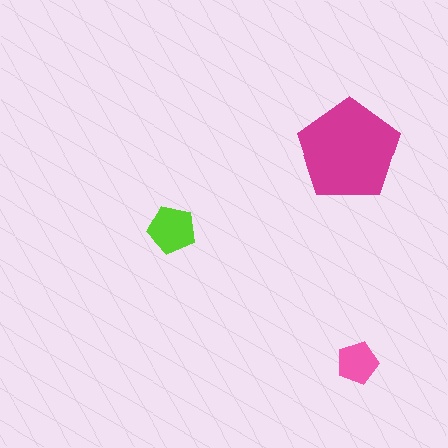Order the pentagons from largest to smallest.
the magenta one, the lime one, the pink one.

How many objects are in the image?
There are 3 objects in the image.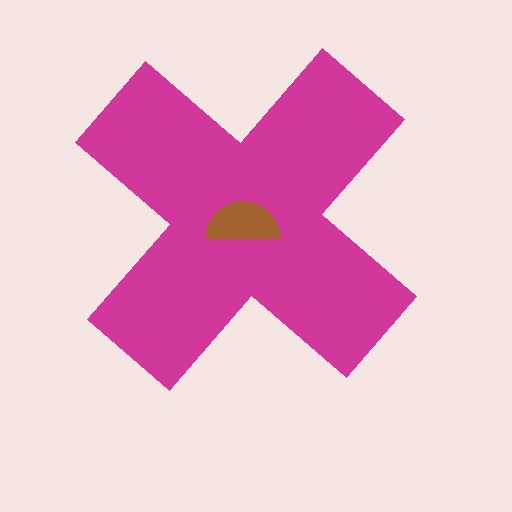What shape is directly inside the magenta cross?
The brown semicircle.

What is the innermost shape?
The brown semicircle.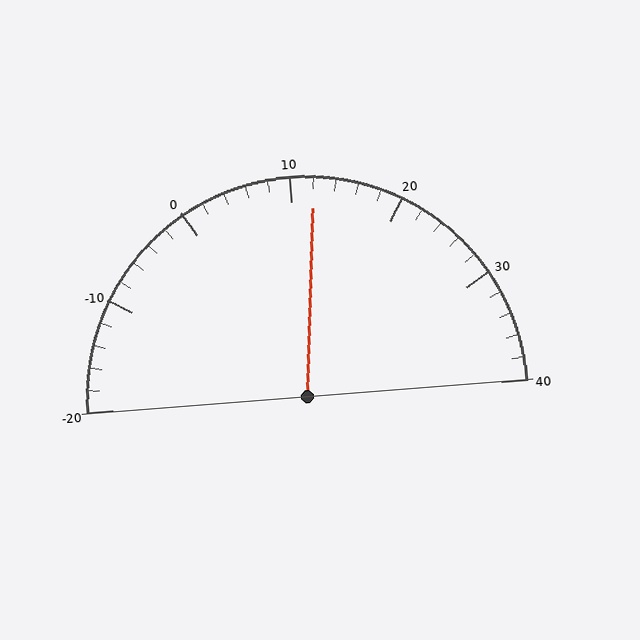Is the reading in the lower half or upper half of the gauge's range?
The reading is in the upper half of the range (-20 to 40).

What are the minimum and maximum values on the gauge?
The gauge ranges from -20 to 40.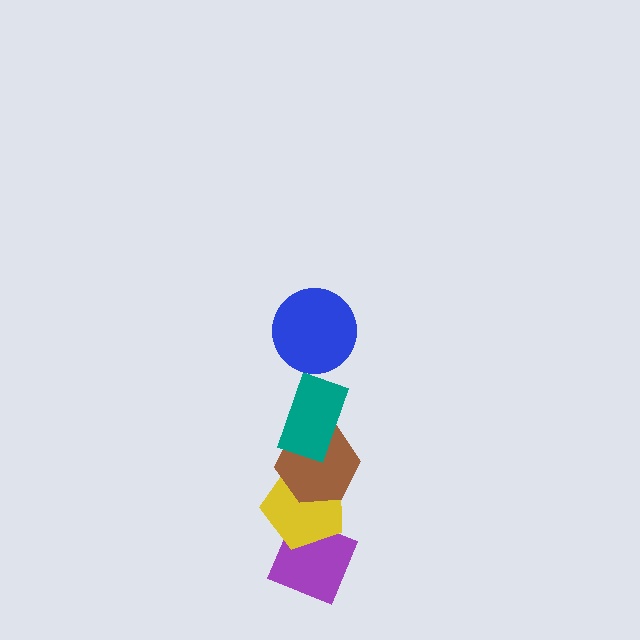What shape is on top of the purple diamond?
The yellow pentagon is on top of the purple diamond.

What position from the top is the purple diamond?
The purple diamond is 5th from the top.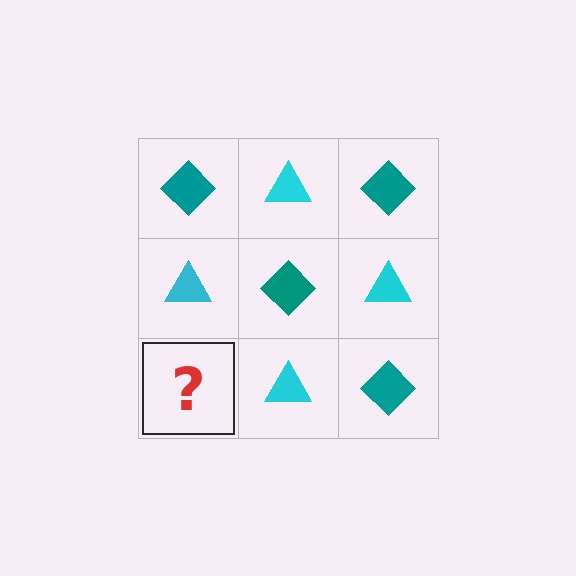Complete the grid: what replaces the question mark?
The question mark should be replaced with a teal diamond.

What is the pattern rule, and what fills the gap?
The rule is that it alternates teal diamond and cyan triangle in a checkerboard pattern. The gap should be filled with a teal diamond.